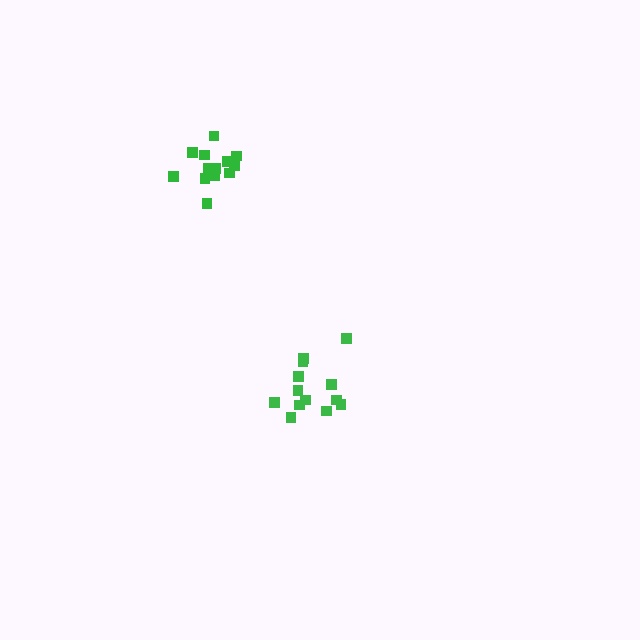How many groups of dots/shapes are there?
There are 2 groups.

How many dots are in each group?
Group 1: 13 dots, Group 2: 13 dots (26 total).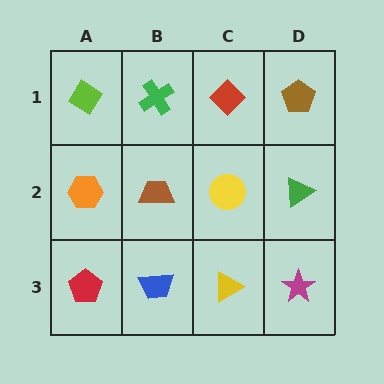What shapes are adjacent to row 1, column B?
A brown trapezoid (row 2, column B), a lime diamond (row 1, column A), a red diamond (row 1, column C).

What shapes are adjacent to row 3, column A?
An orange hexagon (row 2, column A), a blue trapezoid (row 3, column B).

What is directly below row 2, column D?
A magenta star.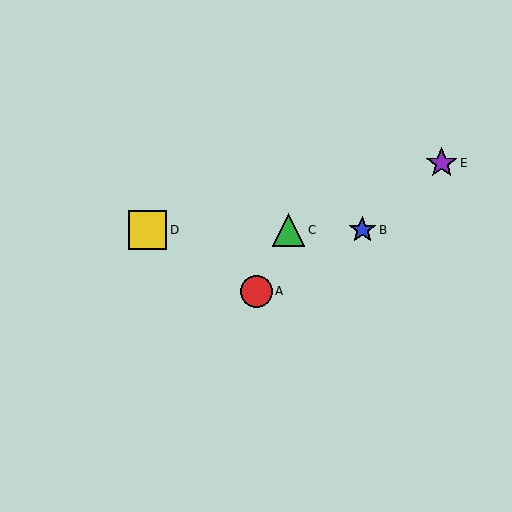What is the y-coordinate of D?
Object D is at y≈230.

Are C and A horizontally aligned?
No, C is at y≈230 and A is at y≈291.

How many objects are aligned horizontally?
3 objects (B, C, D) are aligned horizontally.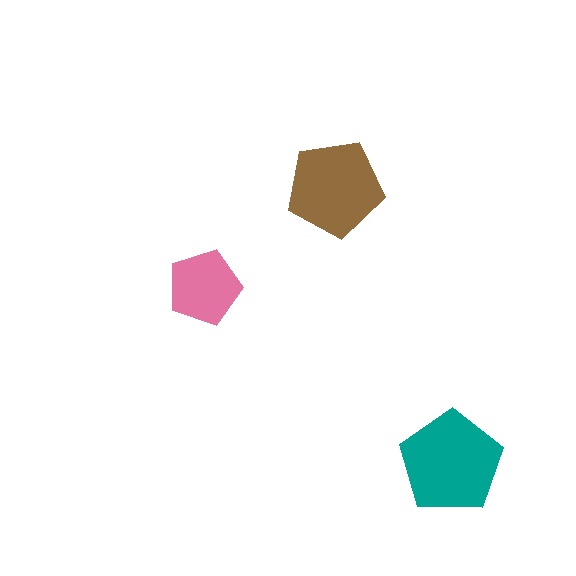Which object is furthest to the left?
The pink pentagon is leftmost.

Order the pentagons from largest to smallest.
the teal one, the brown one, the pink one.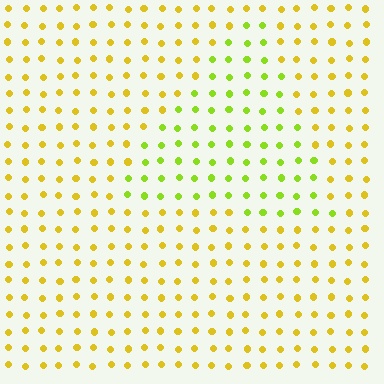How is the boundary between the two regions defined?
The boundary is defined purely by a slight shift in hue (about 36 degrees). Spacing, size, and orientation are identical on both sides.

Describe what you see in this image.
The image is filled with small yellow elements in a uniform arrangement. A triangle-shaped region is visible where the elements are tinted to a slightly different hue, forming a subtle color boundary.